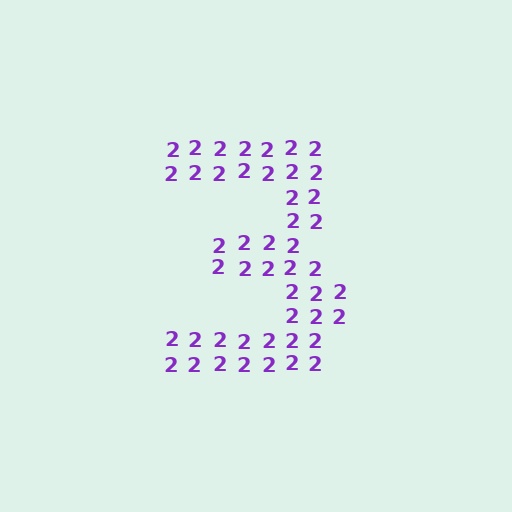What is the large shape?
The large shape is the digit 3.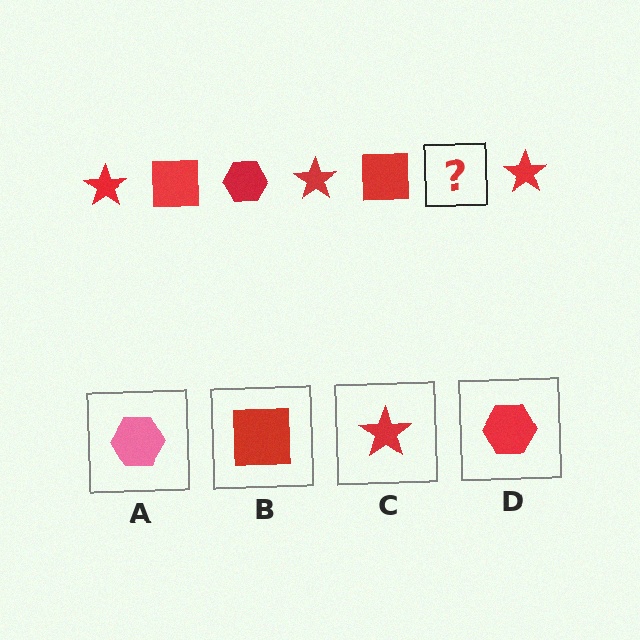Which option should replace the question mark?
Option D.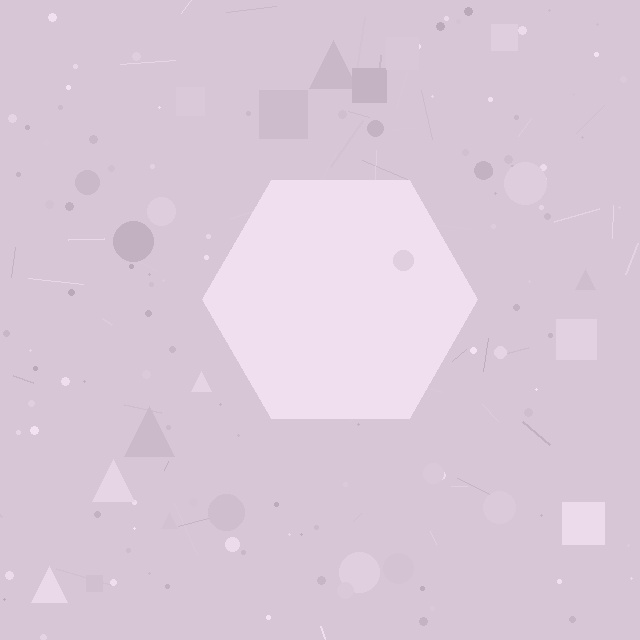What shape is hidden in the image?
A hexagon is hidden in the image.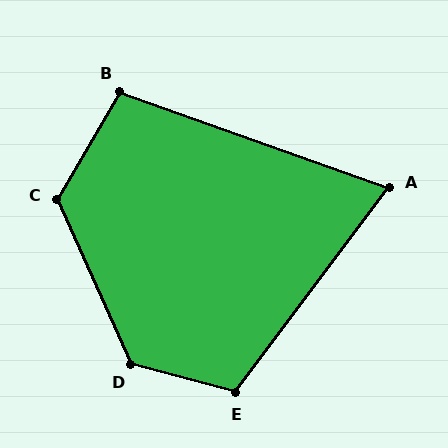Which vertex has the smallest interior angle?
A, at approximately 73 degrees.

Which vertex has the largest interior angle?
D, at approximately 129 degrees.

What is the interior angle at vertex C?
Approximately 126 degrees (obtuse).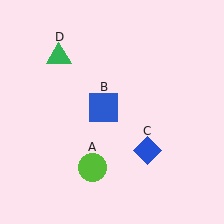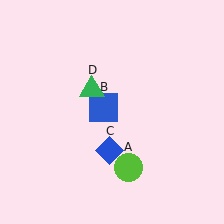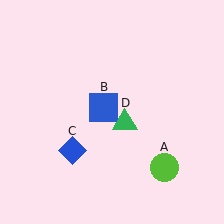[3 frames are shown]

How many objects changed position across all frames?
3 objects changed position: lime circle (object A), blue diamond (object C), green triangle (object D).